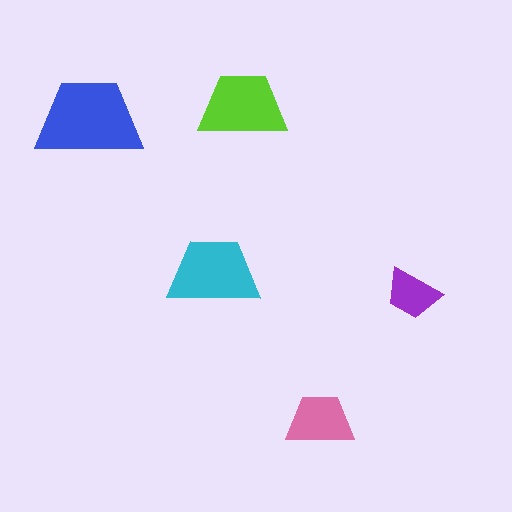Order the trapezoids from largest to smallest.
the blue one, the cyan one, the lime one, the pink one, the purple one.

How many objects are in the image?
There are 5 objects in the image.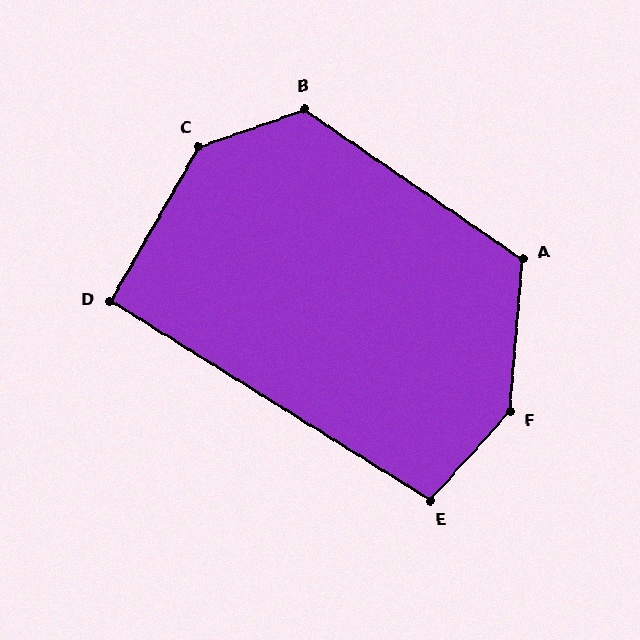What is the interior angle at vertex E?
Approximately 100 degrees (obtuse).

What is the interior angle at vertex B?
Approximately 126 degrees (obtuse).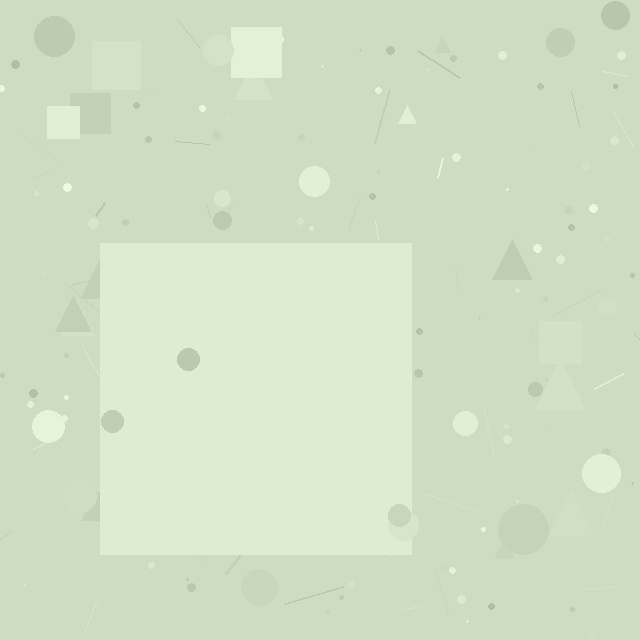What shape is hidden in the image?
A square is hidden in the image.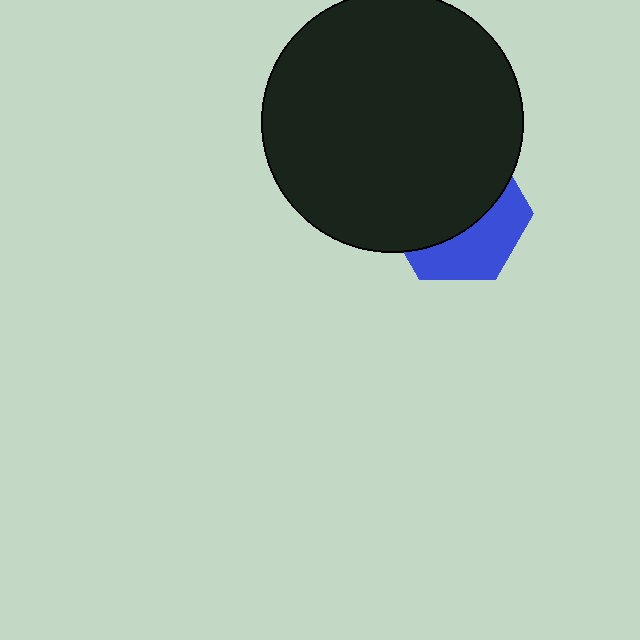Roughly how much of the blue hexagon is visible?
A small part of it is visible (roughly 39%).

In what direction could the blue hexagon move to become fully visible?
The blue hexagon could move down. That would shift it out from behind the black circle entirely.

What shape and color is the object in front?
The object in front is a black circle.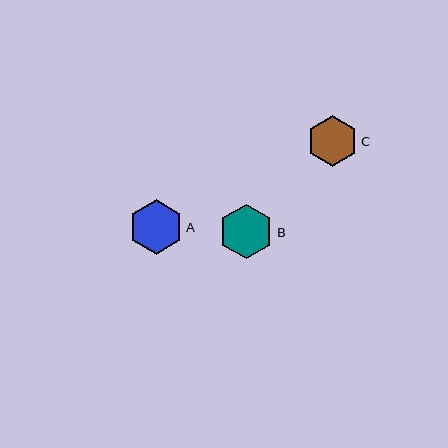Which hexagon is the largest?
Hexagon A is the largest with a size of approximately 55 pixels.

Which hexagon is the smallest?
Hexagon C is the smallest with a size of approximately 51 pixels.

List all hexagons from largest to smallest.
From largest to smallest: A, B, C.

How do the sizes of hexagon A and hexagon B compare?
Hexagon A and hexagon B are approximately the same size.